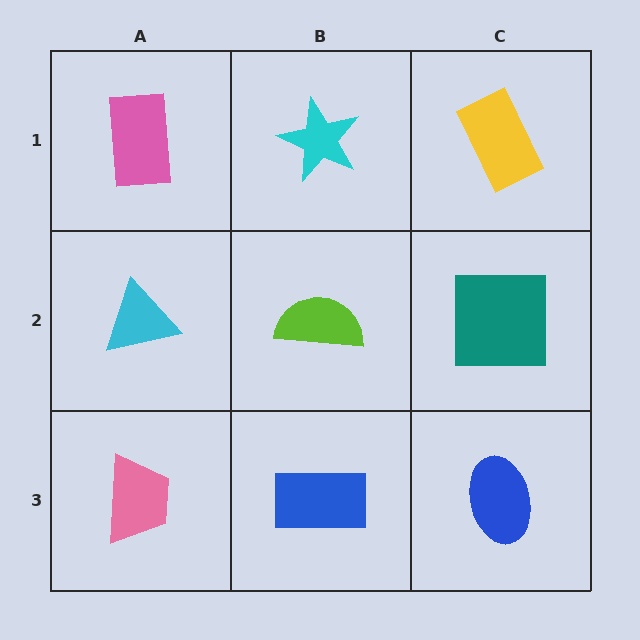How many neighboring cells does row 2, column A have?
3.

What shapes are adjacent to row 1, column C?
A teal square (row 2, column C), a cyan star (row 1, column B).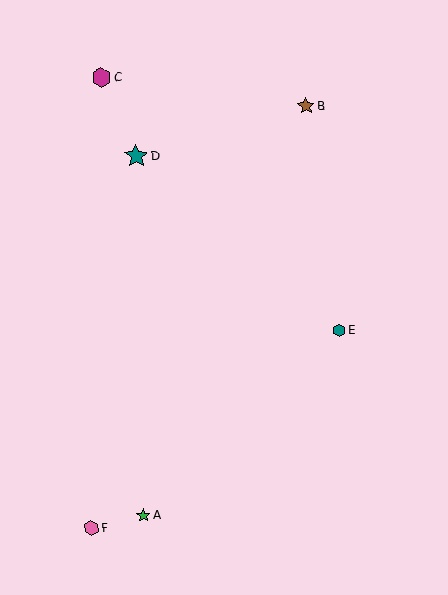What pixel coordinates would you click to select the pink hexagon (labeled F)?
Click at (91, 528) to select the pink hexagon F.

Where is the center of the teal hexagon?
The center of the teal hexagon is at (339, 331).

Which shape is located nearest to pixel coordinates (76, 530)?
The pink hexagon (labeled F) at (91, 528) is nearest to that location.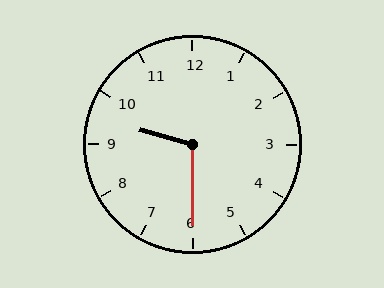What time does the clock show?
9:30.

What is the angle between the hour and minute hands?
Approximately 105 degrees.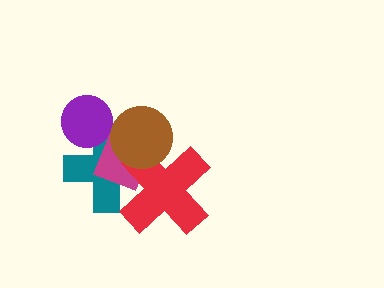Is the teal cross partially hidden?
Yes, it is partially covered by another shape.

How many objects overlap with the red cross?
3 objects overlap with the red cross.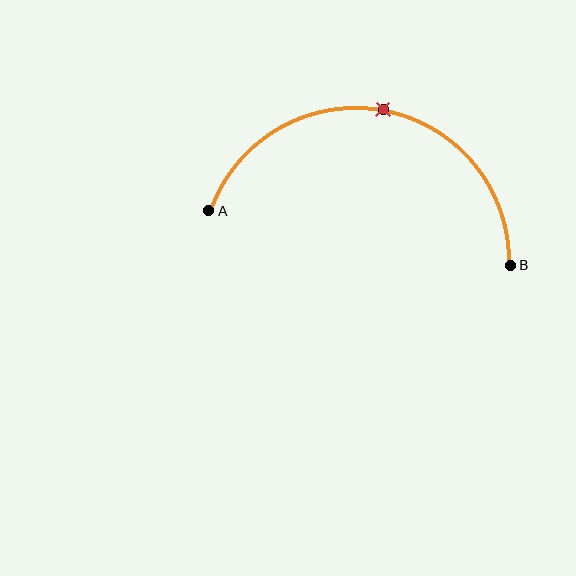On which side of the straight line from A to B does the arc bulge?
The arc bulges above the straight line connecting A and B.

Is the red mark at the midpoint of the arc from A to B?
Yes. The red mark lies on the arc at equal arc-length from both A and B — it is the arc midpoint.